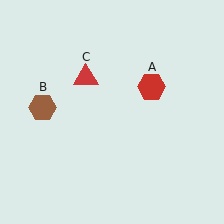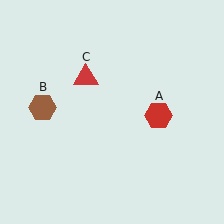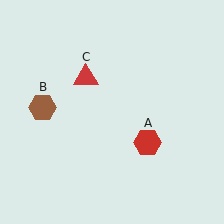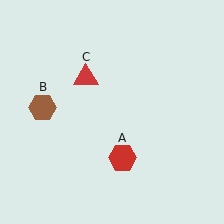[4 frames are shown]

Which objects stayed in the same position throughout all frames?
Brown hexagon (object B) and red triangle (object C) remained stationary.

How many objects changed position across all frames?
1 object changed position: red hexagon (object A).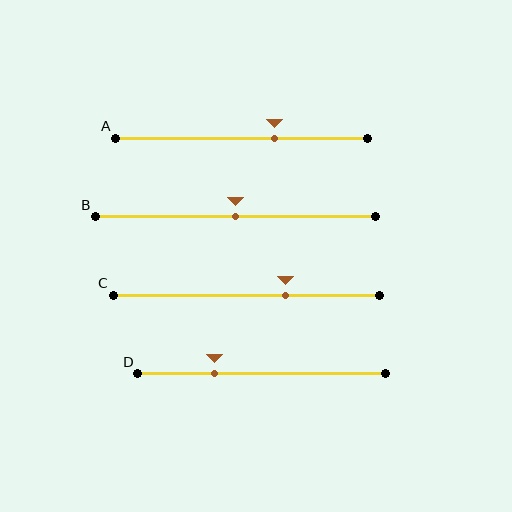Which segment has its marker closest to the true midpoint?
Segment B has its marker closest to the true midpoint.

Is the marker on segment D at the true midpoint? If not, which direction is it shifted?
No, the marker on segment D is shifted to the left by about 19% of the segment length.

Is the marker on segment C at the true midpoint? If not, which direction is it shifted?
No, the marker on segment C is shifted to the right by about 15% of the segment length.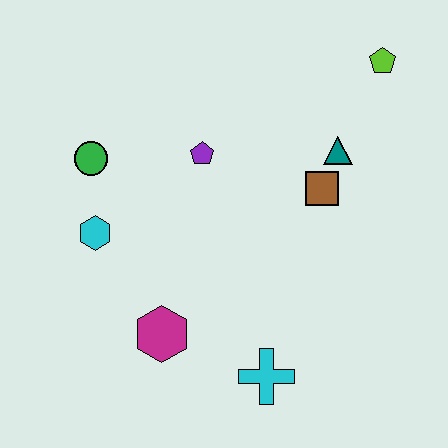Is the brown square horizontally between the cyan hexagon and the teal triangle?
Yes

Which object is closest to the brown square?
The teal triangle is closest to the brown square.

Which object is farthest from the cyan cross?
The lime pentagon is farthest from the cyan cross.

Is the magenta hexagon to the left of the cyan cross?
Yes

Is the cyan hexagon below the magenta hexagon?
No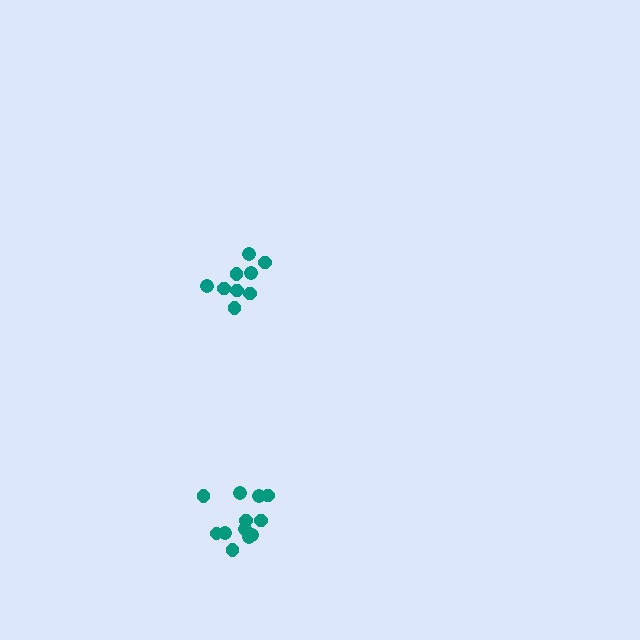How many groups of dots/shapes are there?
There are 2 groups.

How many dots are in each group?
Group 1: 12 dots, Group 2: 9 dots (21 total).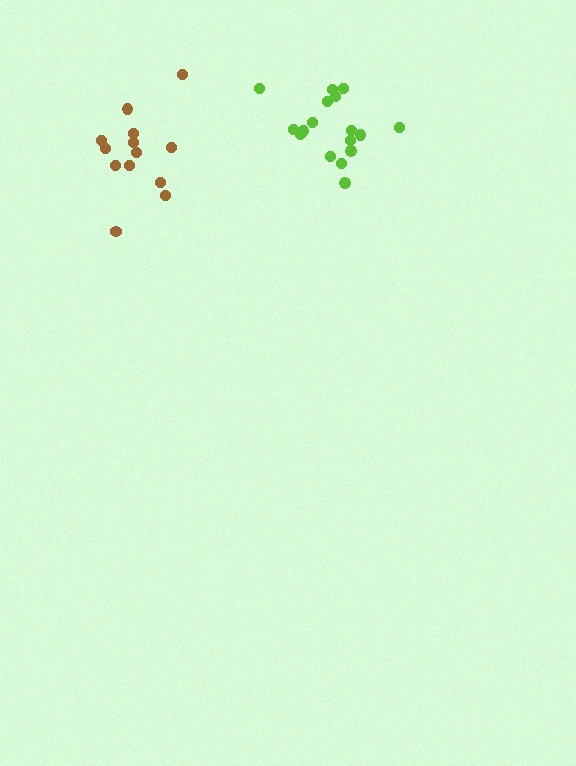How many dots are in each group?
Group 1: 13 dots, Group 2: 17 dots (30 total).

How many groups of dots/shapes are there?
There are 2 groups.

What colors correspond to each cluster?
The clusters are colored: brown, lime.